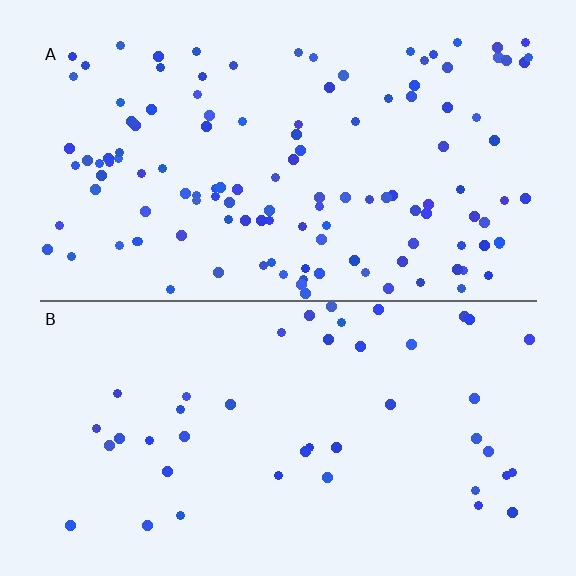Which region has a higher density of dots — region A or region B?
A (the top).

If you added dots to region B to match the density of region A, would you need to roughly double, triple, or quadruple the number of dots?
Approximately triple.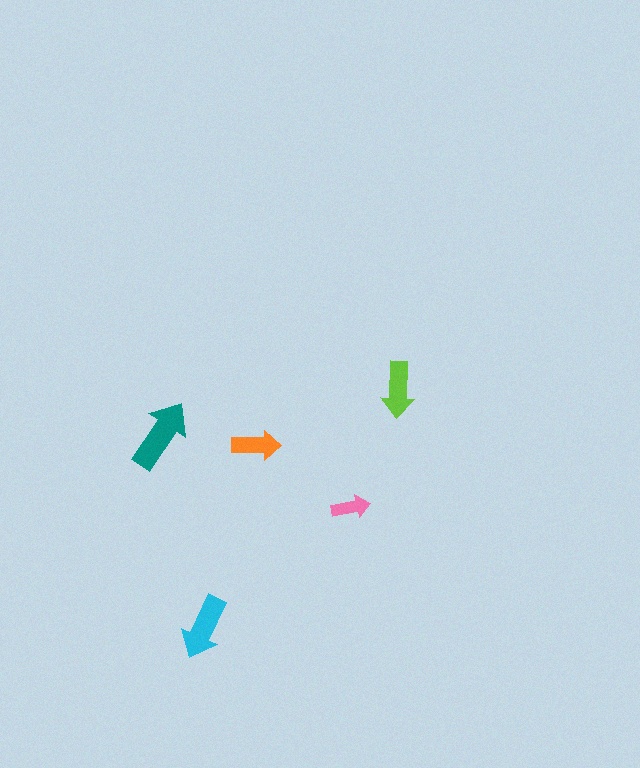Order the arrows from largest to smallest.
the teal one, the cyan one, the lime one, the orange one, the pink one.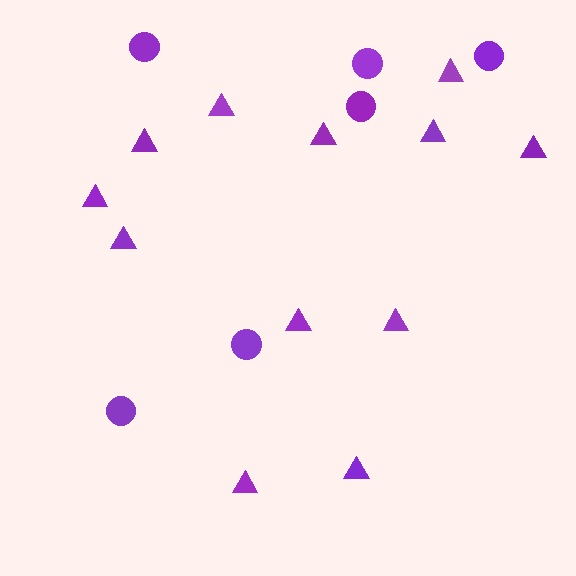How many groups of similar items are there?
There are 2 groups: one group of circles (6) and one group of triangles (12).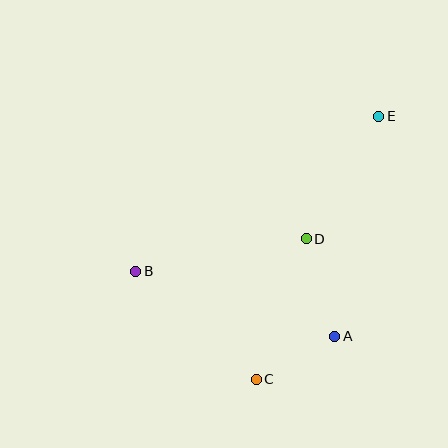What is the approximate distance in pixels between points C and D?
The distance between C and D is approximately 150 pixels.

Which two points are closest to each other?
Points A and C are closest to each other.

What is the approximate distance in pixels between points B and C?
The distance between B and C is approximately 162 pixels.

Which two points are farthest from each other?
Points C and E are farthest from each other.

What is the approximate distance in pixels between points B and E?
The distance between B and E is approximately 288 pixels.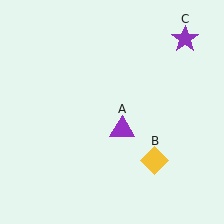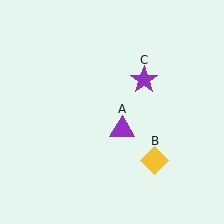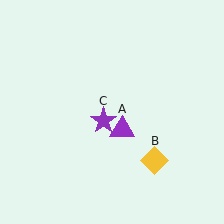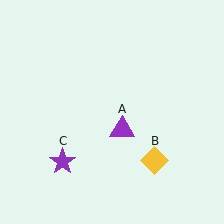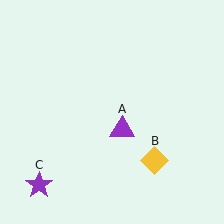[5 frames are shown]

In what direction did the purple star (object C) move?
The purple star (object C) moved down and to the left.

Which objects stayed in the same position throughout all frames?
Purple triangle (object A) and yellow diamond (object B) remained stationary.